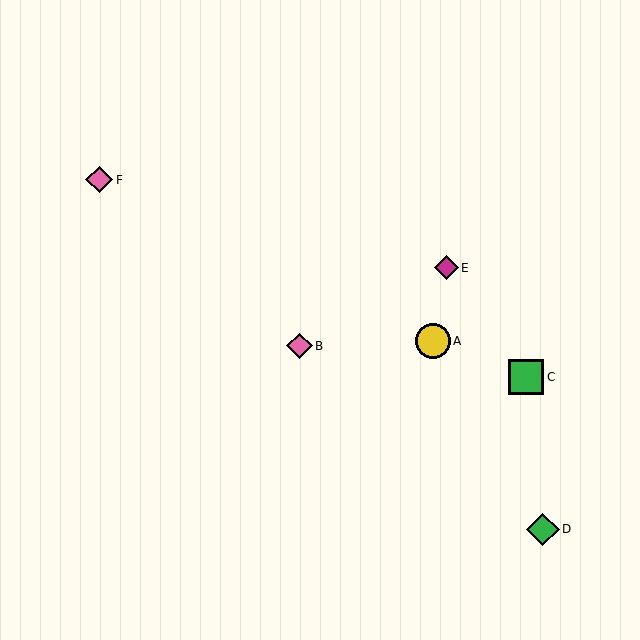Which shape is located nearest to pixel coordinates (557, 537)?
The green diamond (labeled D) at (543, 529) is nearest to that location.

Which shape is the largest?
The green square (labeled C) is the largest.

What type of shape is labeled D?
Shape D is a green diamond.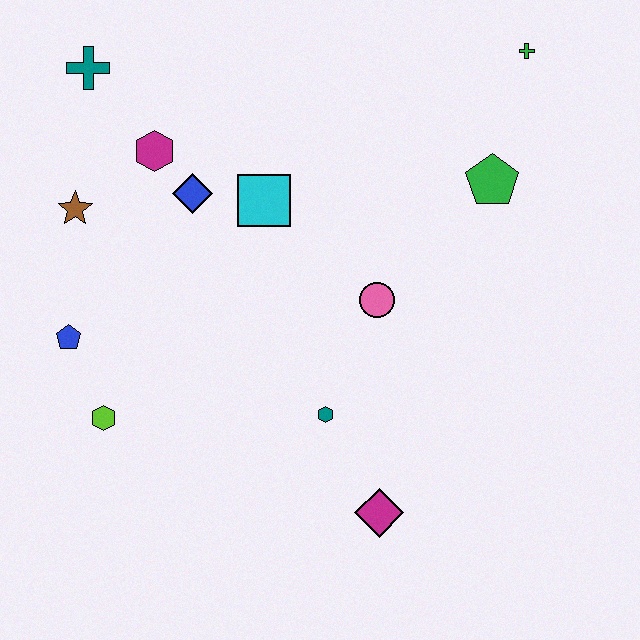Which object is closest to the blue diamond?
The magenta hexagon is closest to the blue diamond.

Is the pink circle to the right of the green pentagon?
No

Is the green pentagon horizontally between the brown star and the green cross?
Yes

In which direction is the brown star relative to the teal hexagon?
The brown star is to the left of the teal hexagon.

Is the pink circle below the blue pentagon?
No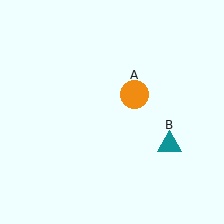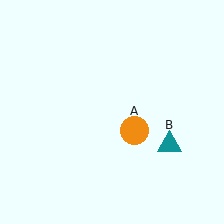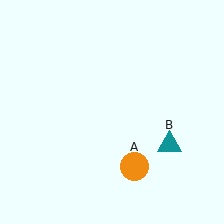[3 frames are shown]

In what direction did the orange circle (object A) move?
The orange circle (object A) moved down.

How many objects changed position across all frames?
1 object changed position: orange circle (object A).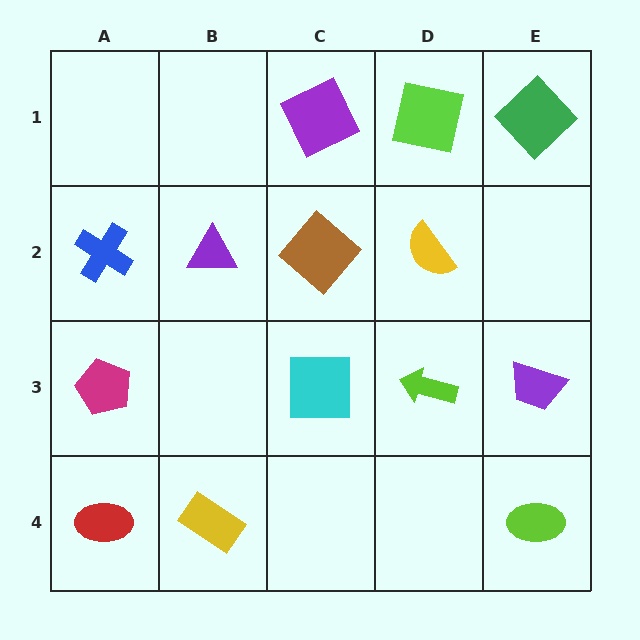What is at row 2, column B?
A purple triangle.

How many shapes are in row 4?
3 shapes.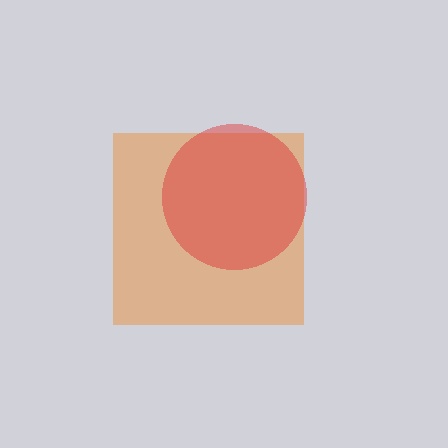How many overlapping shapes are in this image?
There are 2 overlapping shapes in the image.